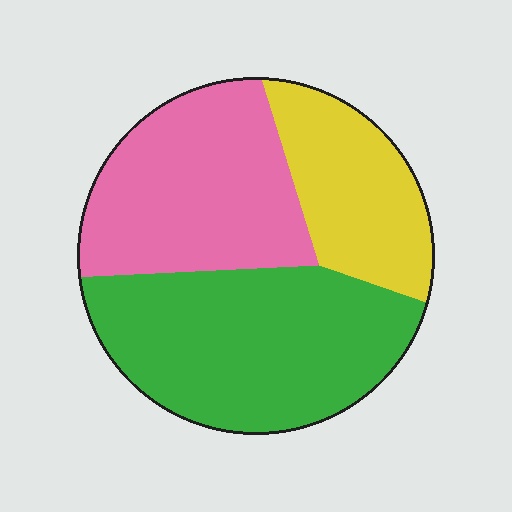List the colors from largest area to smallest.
From largest to smallest: green, pink, yellow.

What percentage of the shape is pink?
Pink covers around 35% of the shape.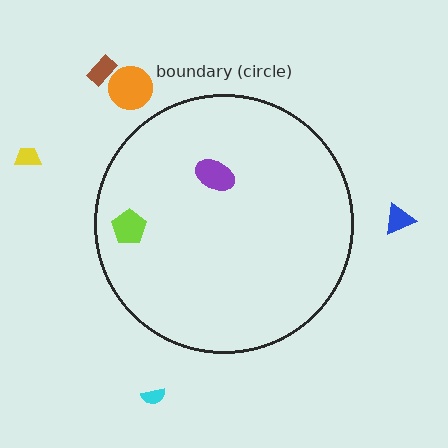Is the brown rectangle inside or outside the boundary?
Outside.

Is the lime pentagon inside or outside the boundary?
Inside.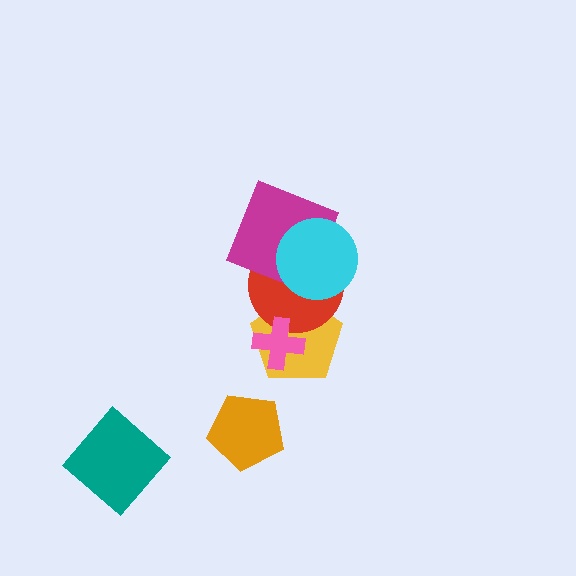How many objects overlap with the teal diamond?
0 objects overlap with the teal diamond.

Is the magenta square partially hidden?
Yes, it is partially covered by another shape.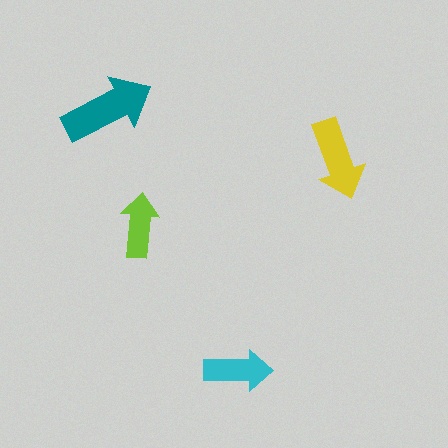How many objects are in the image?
There are 4 objects in the image.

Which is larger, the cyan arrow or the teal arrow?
The teal one.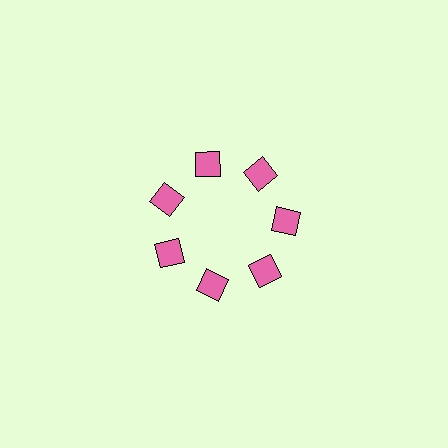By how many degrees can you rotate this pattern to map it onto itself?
The pattern maps onto itself every 51 degrees of rotation.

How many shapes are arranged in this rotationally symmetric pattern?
There are 7 shapes, arranged in 7 groups of 1.